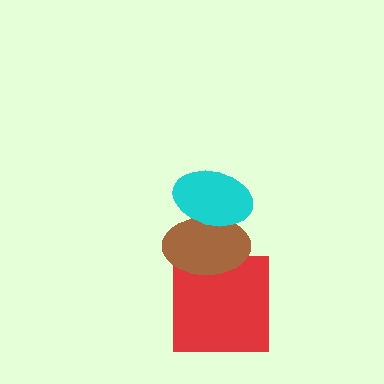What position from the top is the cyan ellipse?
The cyan ellipse is 1st from the top.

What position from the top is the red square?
The red square is 3rd from the top.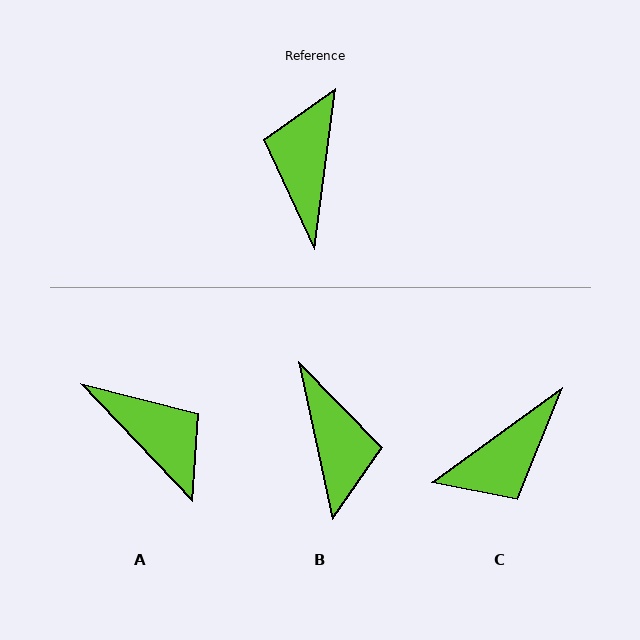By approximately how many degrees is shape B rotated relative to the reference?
Approximately 160 degrees clockwise.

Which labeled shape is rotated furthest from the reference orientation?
B, about 160 degrees away.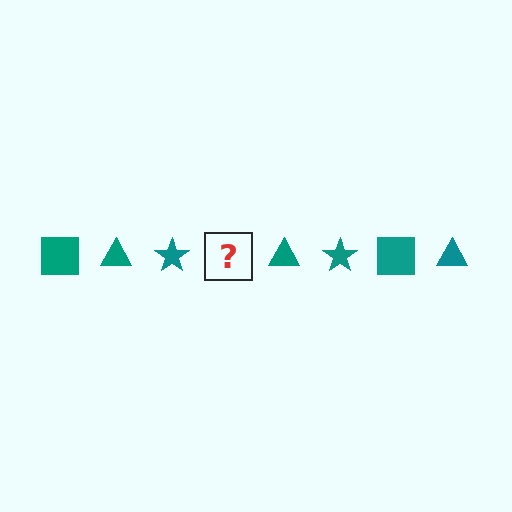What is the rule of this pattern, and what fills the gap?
The rule is that the pattern cycles through square, triangle, star shapes in teal. The gap should be filled with a teal square.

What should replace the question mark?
The question mark should be replaced with a teal square.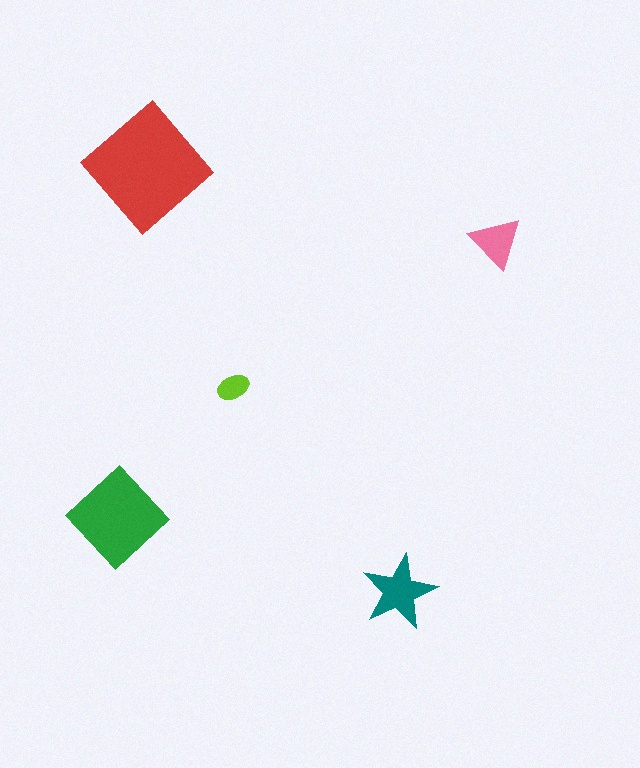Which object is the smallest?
The lime ellipse.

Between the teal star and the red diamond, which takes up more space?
The red diamond.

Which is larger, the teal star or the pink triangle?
The teal star.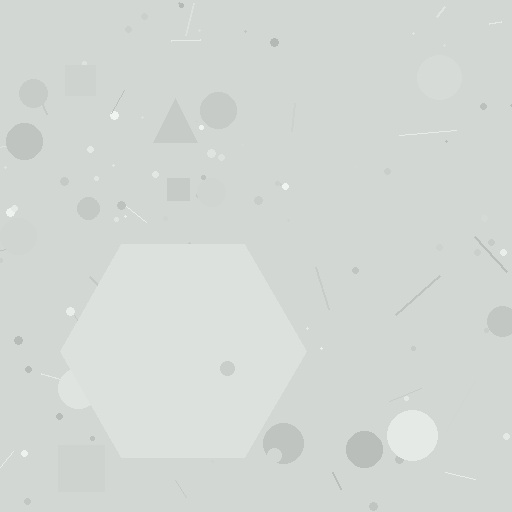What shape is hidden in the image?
A hexagon is hidden in the image.